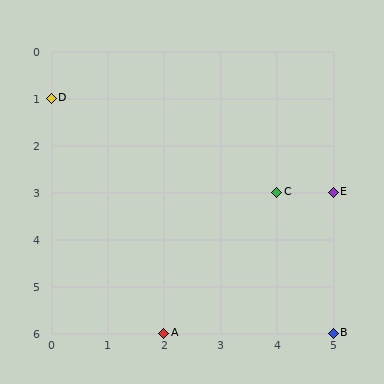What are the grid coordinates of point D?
Point D is at grid coordinates (0, 1).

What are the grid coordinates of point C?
Point C is at grid coordinates (4, 3).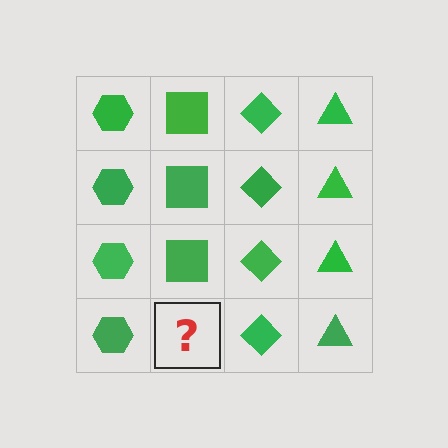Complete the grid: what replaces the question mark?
The question mark should be replaced with a green square.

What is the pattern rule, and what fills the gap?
The rule is that each column has a consistent shape. The gap should be filled with a green square.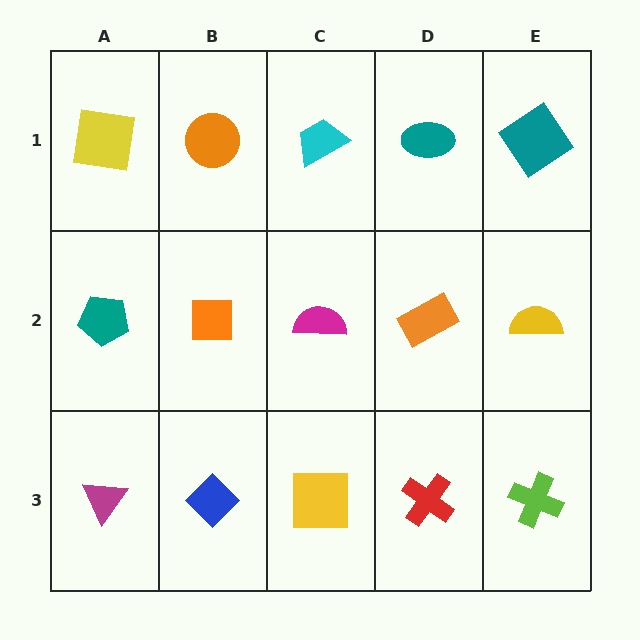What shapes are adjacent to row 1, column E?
A yellow semicircle (row 2, column E), a teal ellipse (row 1, column D).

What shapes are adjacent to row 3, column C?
A magenta semicircle (row 2, column C), a blue diamond (row 3, column B), a red cross (row 3, column D).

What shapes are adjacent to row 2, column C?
A cyan trapezoid (row 1, column C), a yellow square (row 3, column C), an orange square (row 2, column B), an orange rectangle (row 2, column D).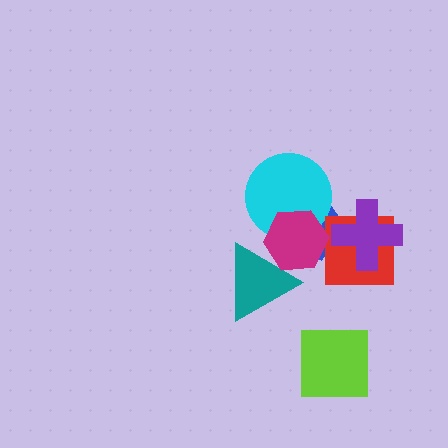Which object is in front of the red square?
The purple cross is in front of the red square.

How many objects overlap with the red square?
2 objects overlap with the red square.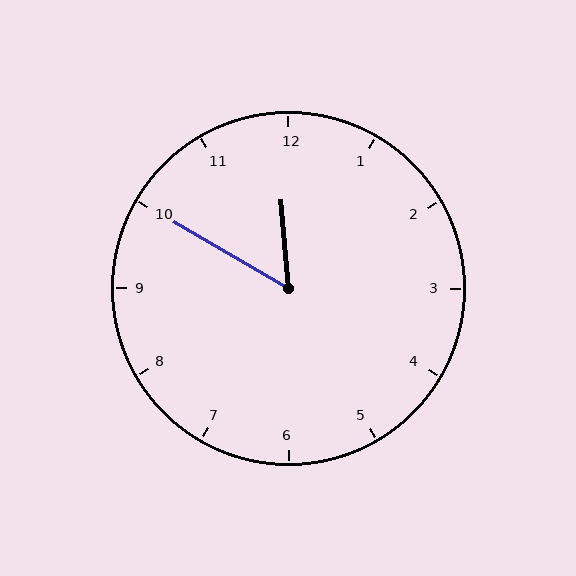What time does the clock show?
11:50.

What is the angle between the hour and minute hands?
Approximately 55 degrees.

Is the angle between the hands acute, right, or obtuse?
It is acute.